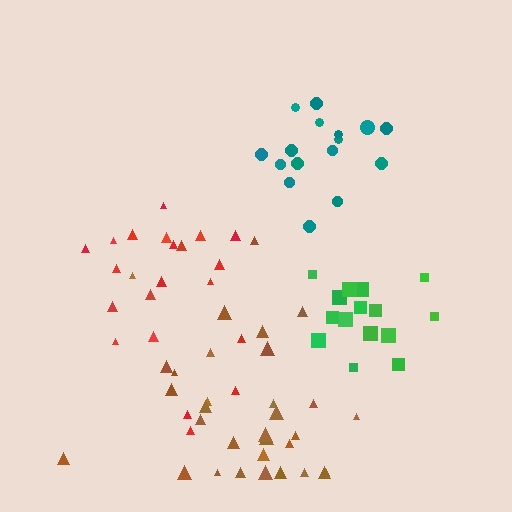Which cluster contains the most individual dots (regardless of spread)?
Brown (32).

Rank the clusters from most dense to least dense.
teal, brown, green, red.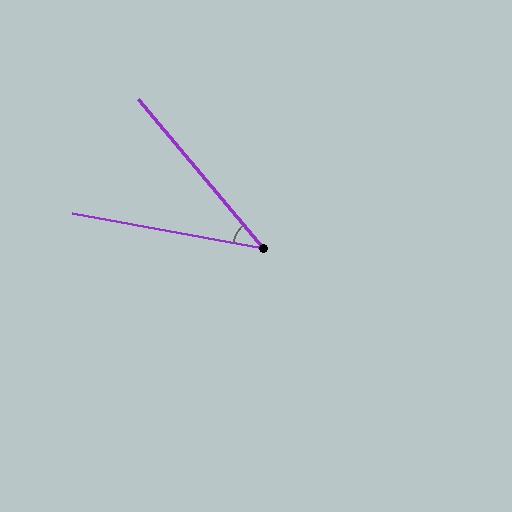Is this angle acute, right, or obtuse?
It is acute.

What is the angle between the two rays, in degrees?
Approximately 40 degrees.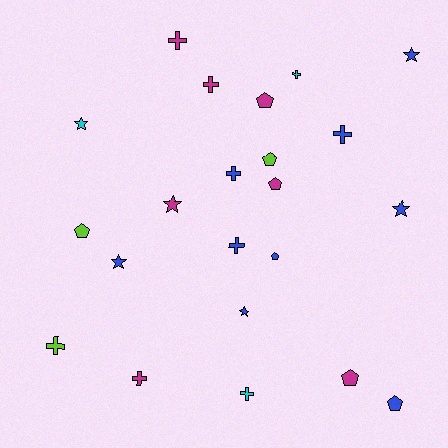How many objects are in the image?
There are 22 objects.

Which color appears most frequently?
Blue, with 9 objects.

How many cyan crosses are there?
There are 2 cyan crosses.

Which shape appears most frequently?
Cross, with 9 objects.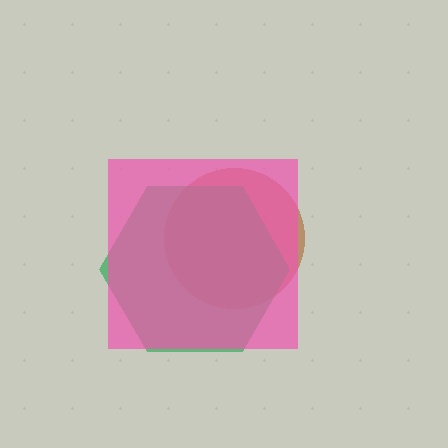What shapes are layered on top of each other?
The layered shapes are: a brown circle, a green hexagon, a pink square.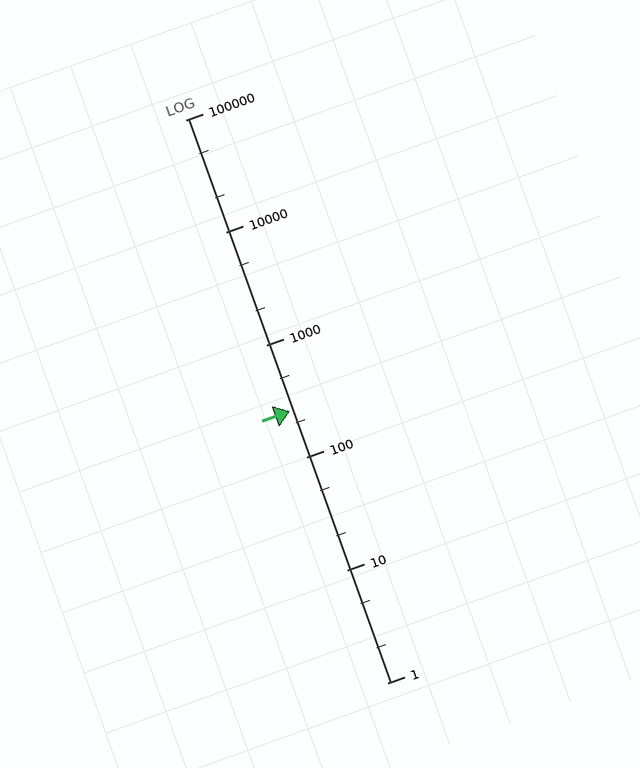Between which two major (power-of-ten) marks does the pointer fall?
The pointer is between 100 and 1000.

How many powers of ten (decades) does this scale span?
The scale spans 5 decades, from 1 to 100000.